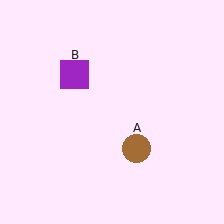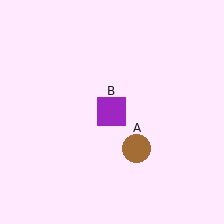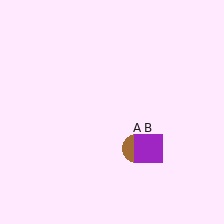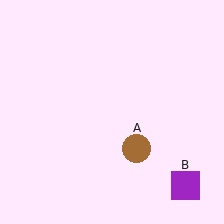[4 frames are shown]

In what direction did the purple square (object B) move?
The purple square (object B) moved down and to the right.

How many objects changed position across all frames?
1 object changed position: purple square (object B).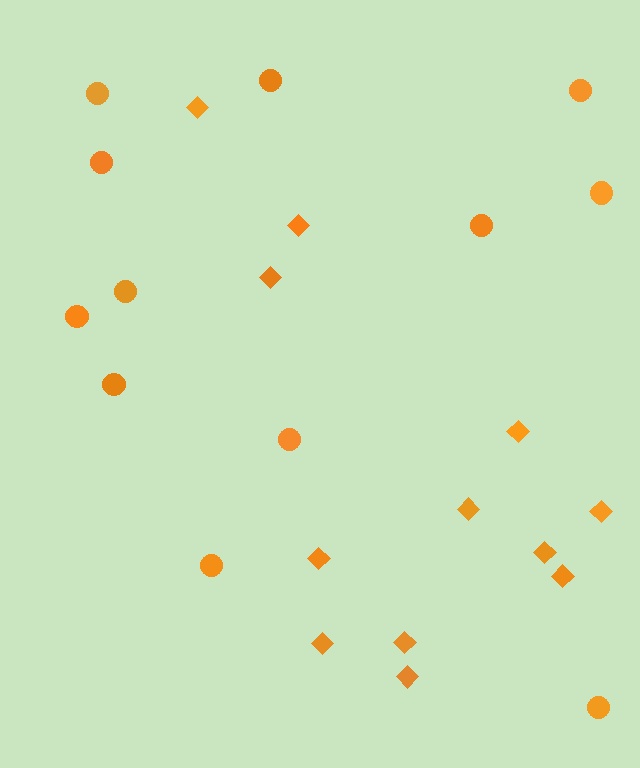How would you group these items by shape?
There are 2 groups: one group of circles (12) and one group of diamonds (12).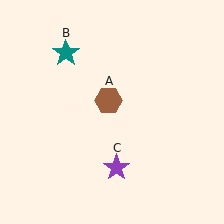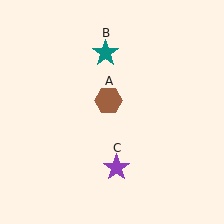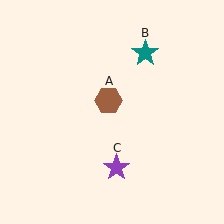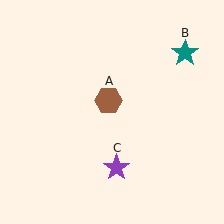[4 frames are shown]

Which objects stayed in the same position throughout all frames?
Brown hexagon (object A) and purple star (object C) remained stationary.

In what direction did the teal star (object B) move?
The teal star (object B) moved right.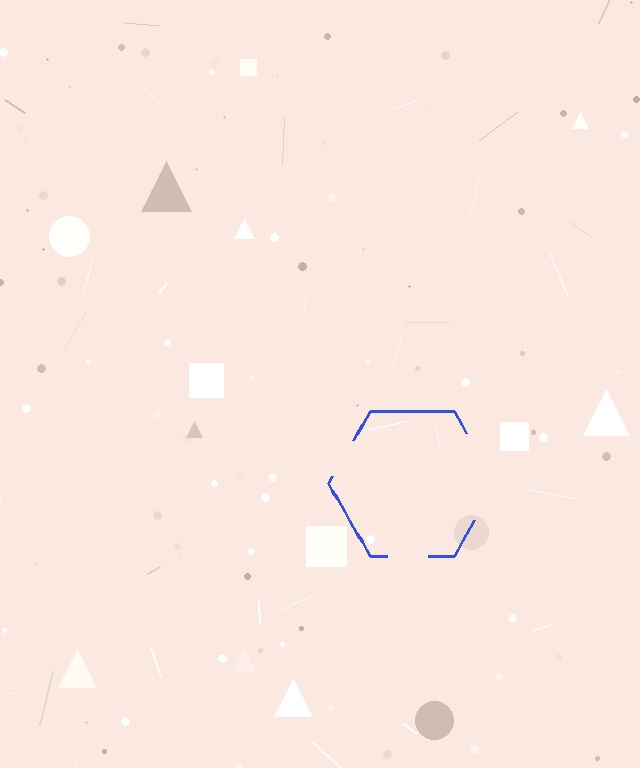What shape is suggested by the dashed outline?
The dashed outline suggests a hexagon.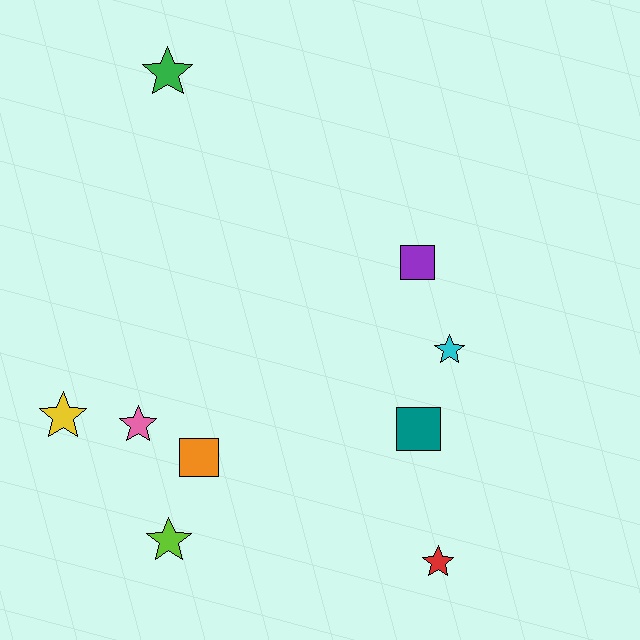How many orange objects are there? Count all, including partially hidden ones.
There is 1 orange object.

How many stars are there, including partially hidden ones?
There are 6 stars.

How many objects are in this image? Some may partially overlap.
There are 9 objects.